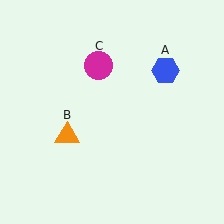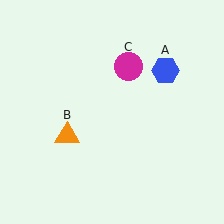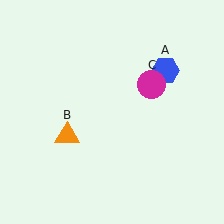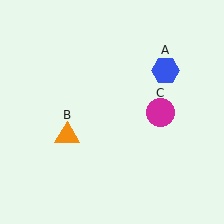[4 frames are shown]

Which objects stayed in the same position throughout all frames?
Blue hexagon (object A) and orange triangle (object B) remained stationary.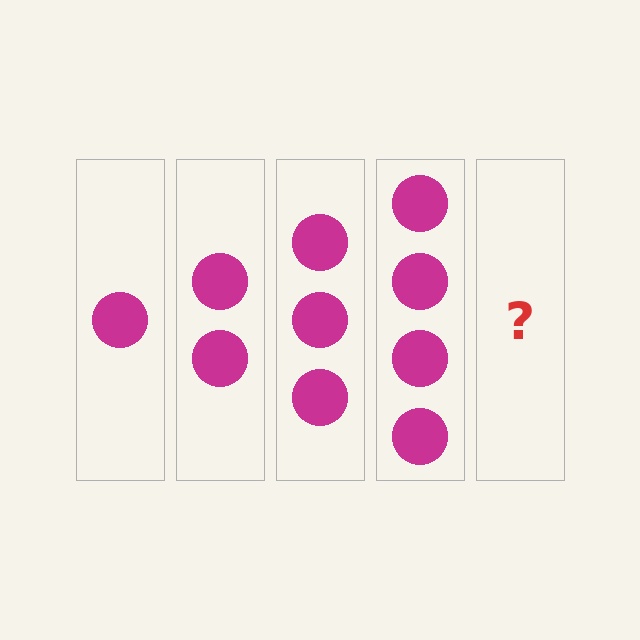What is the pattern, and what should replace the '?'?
The pattern is that each step adds one more circle. The '?' should be 5 circles.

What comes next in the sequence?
The next element should be 5 circles.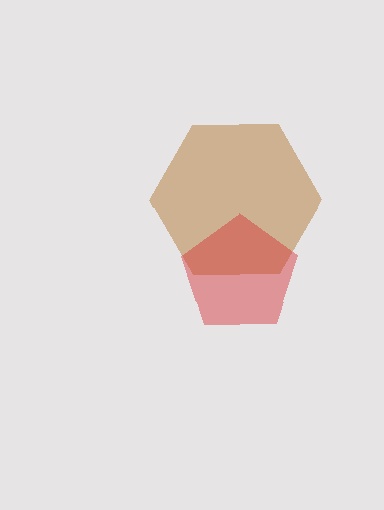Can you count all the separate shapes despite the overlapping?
Yes, there are 2 separate shapes.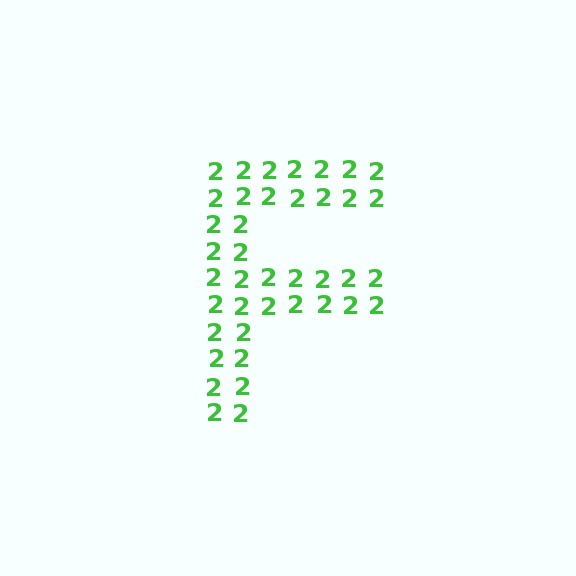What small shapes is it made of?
It is made of small digit 2's.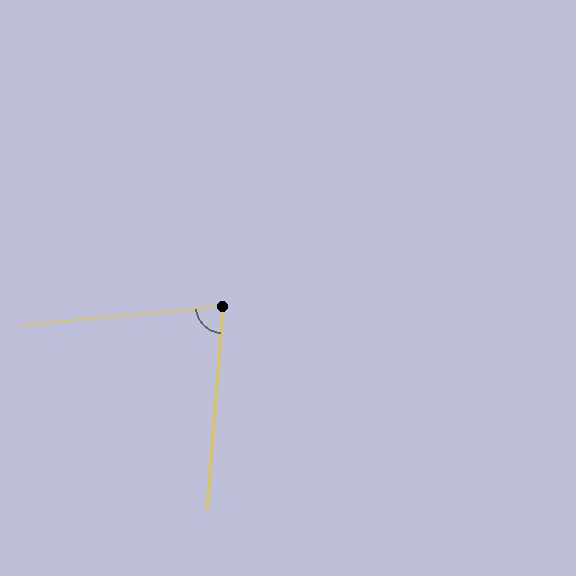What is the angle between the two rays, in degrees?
Approximately 80 degrees.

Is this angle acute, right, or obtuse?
It is acute.